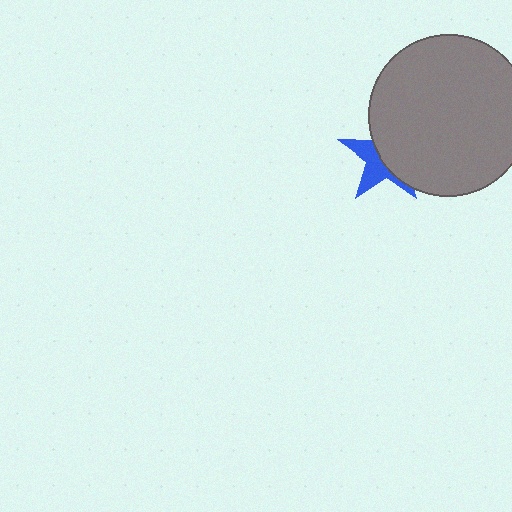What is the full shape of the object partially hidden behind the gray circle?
The partially hidden object is a blue star.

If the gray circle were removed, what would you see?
You would see the complete blue star.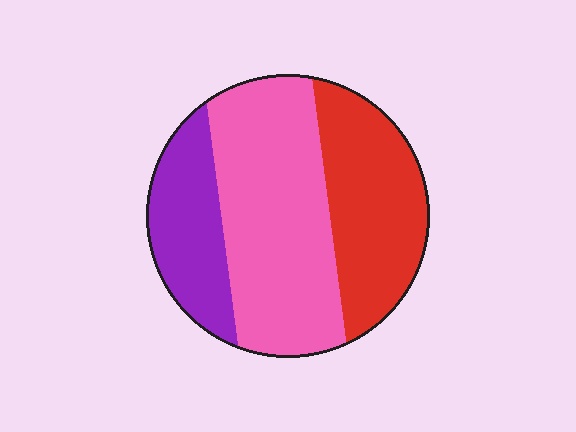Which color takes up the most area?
Pink, at roughly 45%.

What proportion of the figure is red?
Red takes up about one third (1/3) of the figure.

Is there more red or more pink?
Pink.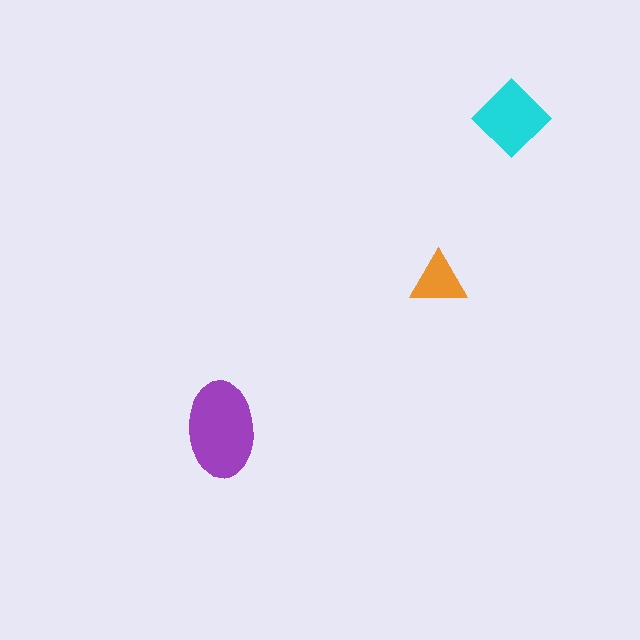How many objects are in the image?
There are 3 objects in the image.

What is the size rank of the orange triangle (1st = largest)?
3rd.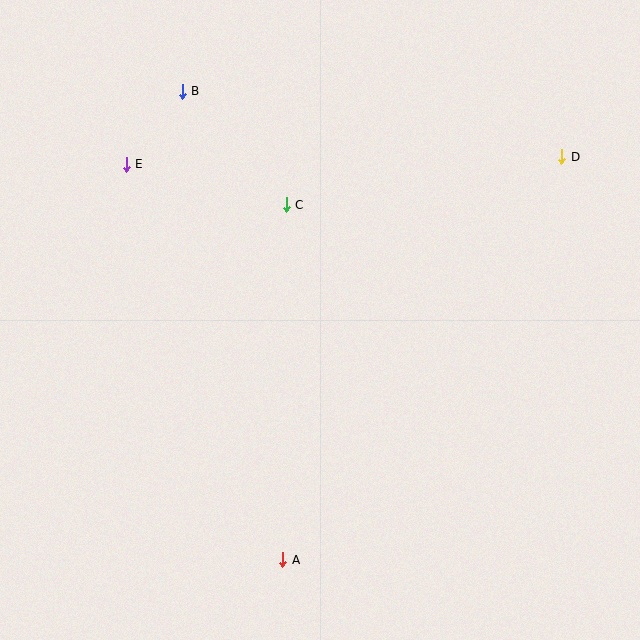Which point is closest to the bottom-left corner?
Point A is closest to the bottom-left corner.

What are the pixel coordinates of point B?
Point B is at (182, 91).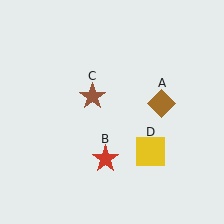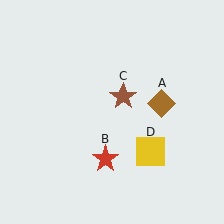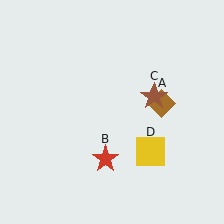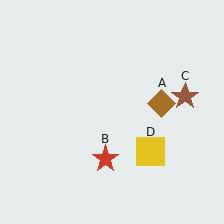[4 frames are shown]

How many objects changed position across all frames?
1 object changed position: brown star (object C).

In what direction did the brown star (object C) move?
The brown star (object C) moved right.